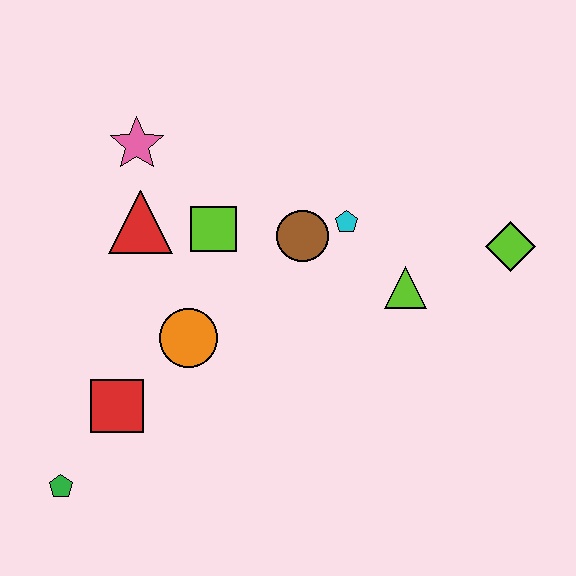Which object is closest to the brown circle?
The cyan pentagon is closest to the brown circle.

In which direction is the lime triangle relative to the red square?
The lime triangle is to the right of the red square.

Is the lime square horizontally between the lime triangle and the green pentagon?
Yes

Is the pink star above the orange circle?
Yes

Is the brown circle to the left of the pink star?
No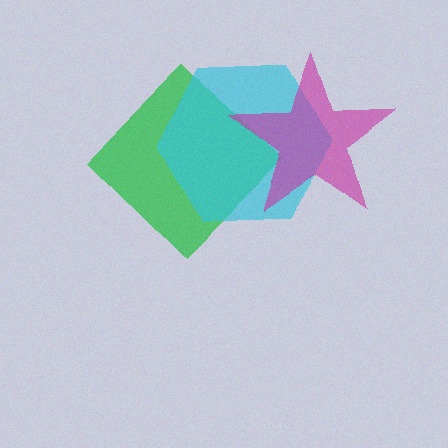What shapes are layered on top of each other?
The layered shapes are: a green diamond, a cyan hexagon, a magenta star.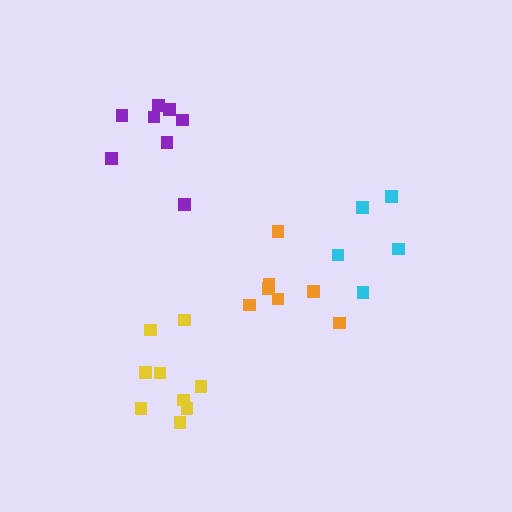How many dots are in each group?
Group 1: 7 dots, Group 2: 5 dots, Group 3: 9 dots, Group 4: 8 dots (29 total).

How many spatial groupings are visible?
There are 4 spatial groupings.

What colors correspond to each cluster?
The clusters are colored: orange, cyan, yellow, purple.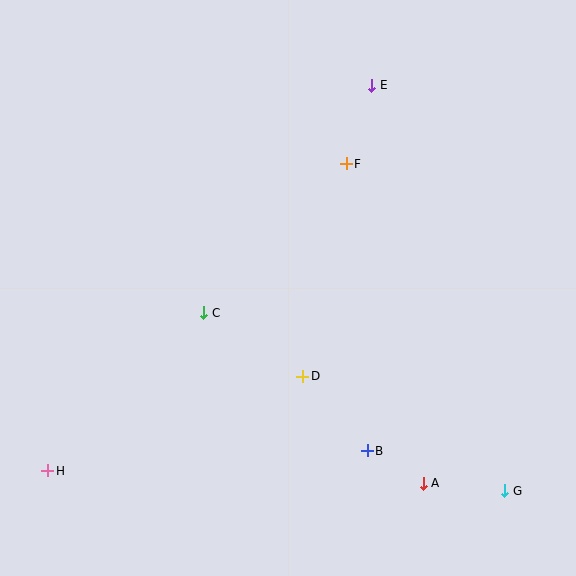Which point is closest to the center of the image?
Point C at (204, 313) is closest to the center.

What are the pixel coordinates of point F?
Point F is at (346, 164).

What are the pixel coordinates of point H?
Point H is at (48, 471).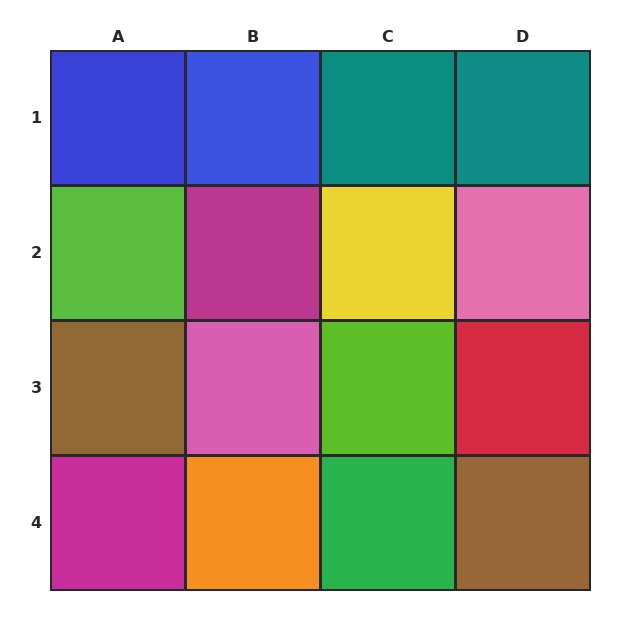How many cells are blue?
2 cells are blue.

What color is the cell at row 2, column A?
Lime.